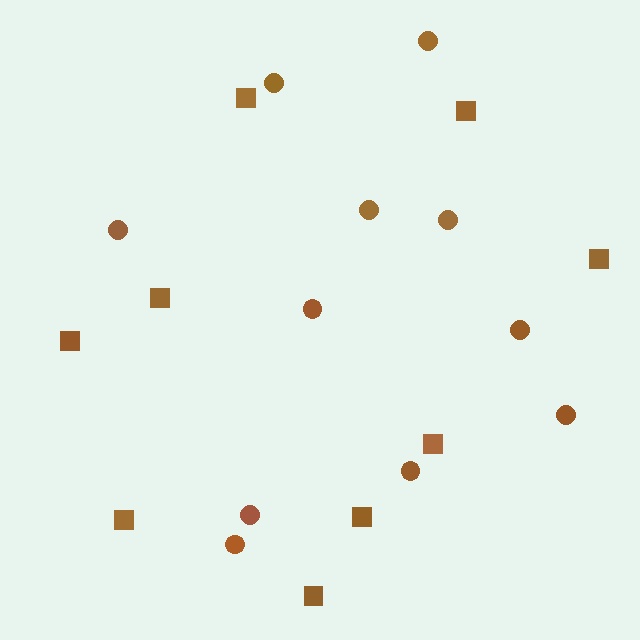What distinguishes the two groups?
There are 2 groups: one group of squares (9) and one group of circles (11).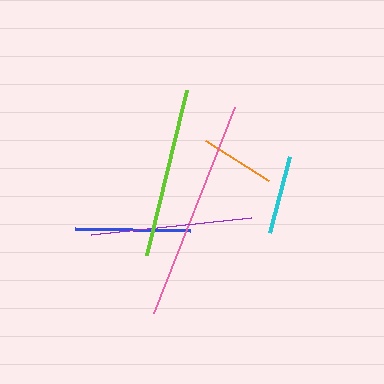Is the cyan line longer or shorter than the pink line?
The pink line is longer than the cyan line.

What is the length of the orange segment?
The orange segment is approximately 75 pixels long.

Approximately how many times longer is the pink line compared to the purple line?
The pink line is approximately 1.4 times the length of the purple line.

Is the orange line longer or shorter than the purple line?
The purple line is longer than the orange line.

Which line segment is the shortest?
The orange line is the shortest at approximately 75 pixels.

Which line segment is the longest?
The pink line is the longest at approximately 221 pixels.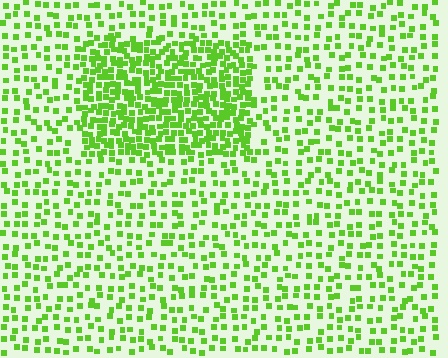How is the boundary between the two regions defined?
The boundary is defined by a change in element density (approximately 2.4x ratio). All elements are the same color, size, and shape.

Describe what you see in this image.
The image contains small lime elements arranged at two different densities. A rectangle-shaped region is visible where the elements are more densely packed than the surrounding area.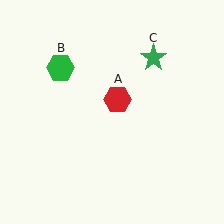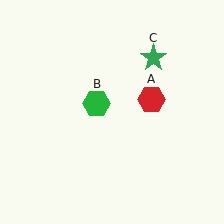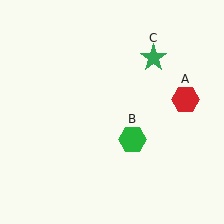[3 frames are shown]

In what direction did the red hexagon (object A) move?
The red hexagon (object A) moved right.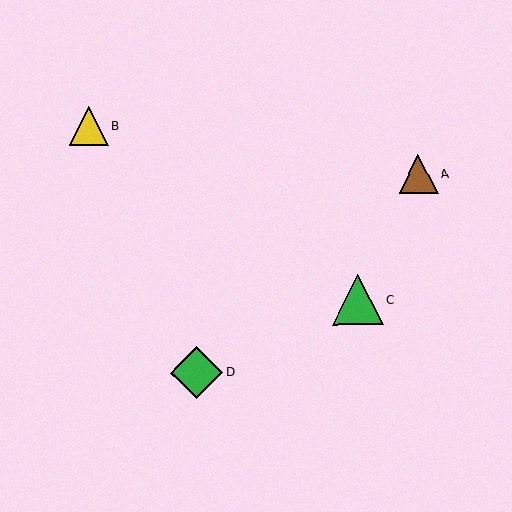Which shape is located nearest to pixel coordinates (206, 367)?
The green diamond (labeled D) at (196, 373) is nearest to that location.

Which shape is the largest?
The green diamond (labeled D) is the largest.